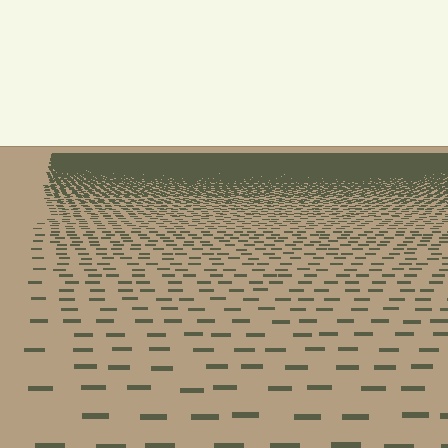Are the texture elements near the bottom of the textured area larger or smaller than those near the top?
Larger. Near the bottom, elements are closer to the viewer and appear at a bigger on-screen size.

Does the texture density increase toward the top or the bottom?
Density increases toward the top.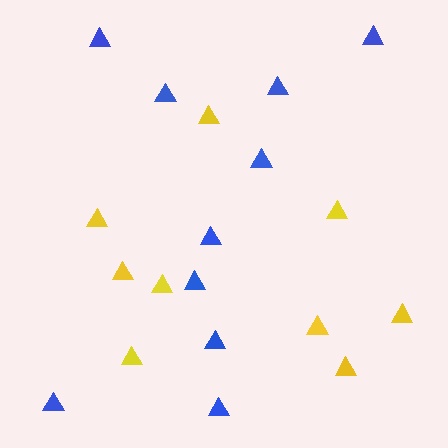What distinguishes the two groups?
There are 2 groups: one group of yellow triangles (9) and one group of blue triangles (10).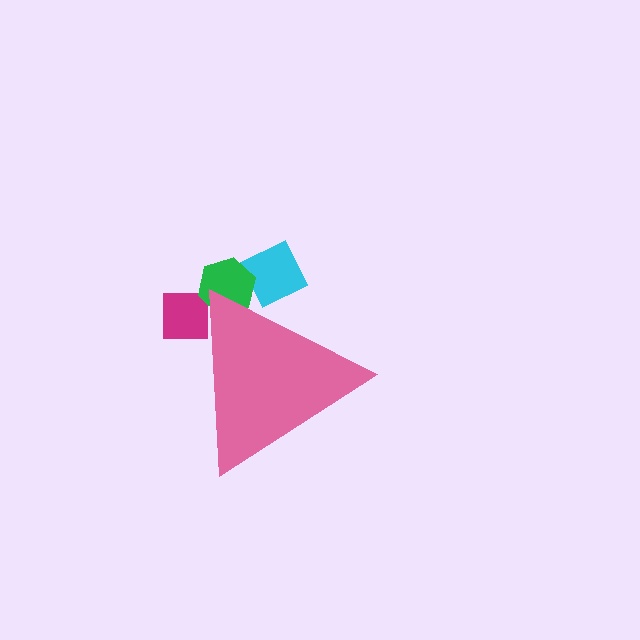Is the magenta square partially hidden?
Yes, the magenta square is partially hidden behind the pink triangle.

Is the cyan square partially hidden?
Yes, the cyan square is partially hidden behind the pink triangle.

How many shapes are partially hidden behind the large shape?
3 shapes are partially hidden.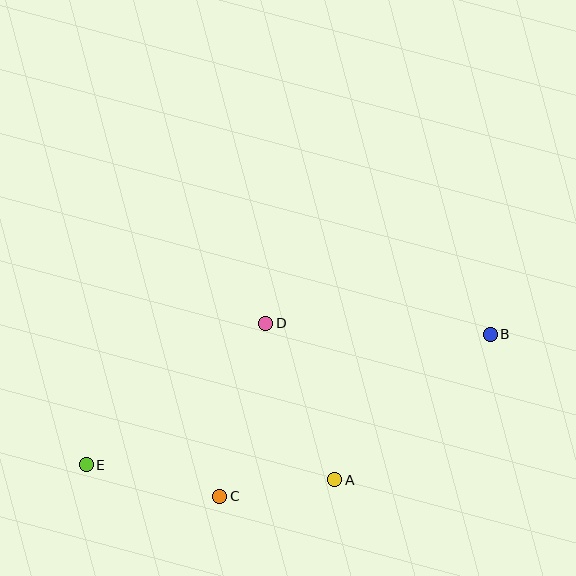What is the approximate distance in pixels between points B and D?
The distance between B and D is approximately 225 pixels.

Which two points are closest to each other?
Points A and C are closest to each other.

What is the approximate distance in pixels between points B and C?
The distance between B and C is approximately 315 pixels.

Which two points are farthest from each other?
Points B and E are farthest from each other.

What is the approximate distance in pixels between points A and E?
The distance between A and E is approximately 249 pixels.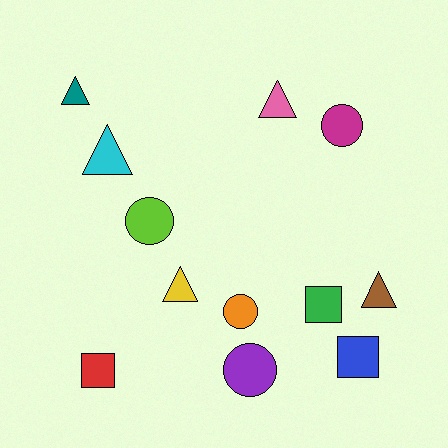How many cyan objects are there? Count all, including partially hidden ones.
There is 1 cyan object.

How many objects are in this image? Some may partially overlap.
There are 12 objects.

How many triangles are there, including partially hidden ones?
There are 5 triangles.